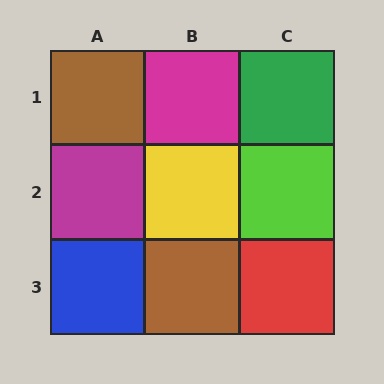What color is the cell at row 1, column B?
Magenta.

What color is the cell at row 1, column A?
Brown.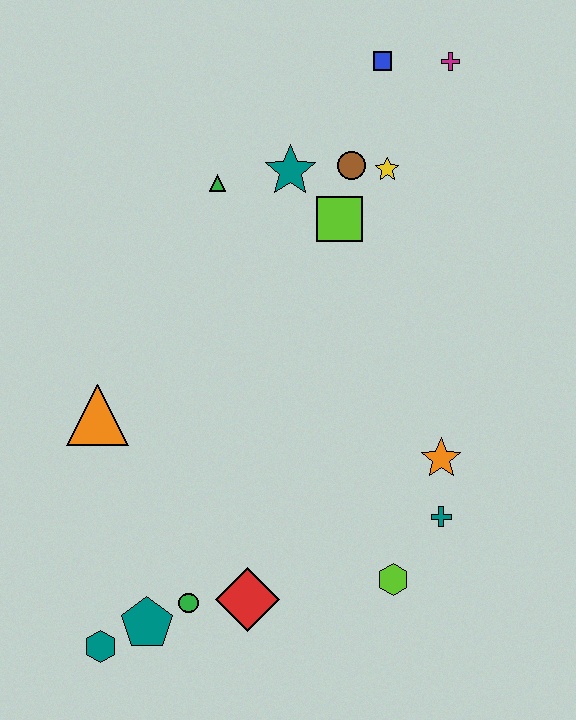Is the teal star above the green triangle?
Yes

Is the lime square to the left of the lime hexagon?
Yes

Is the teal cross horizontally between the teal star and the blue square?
No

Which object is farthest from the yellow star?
The teal hexagon is farthest from the yellow star.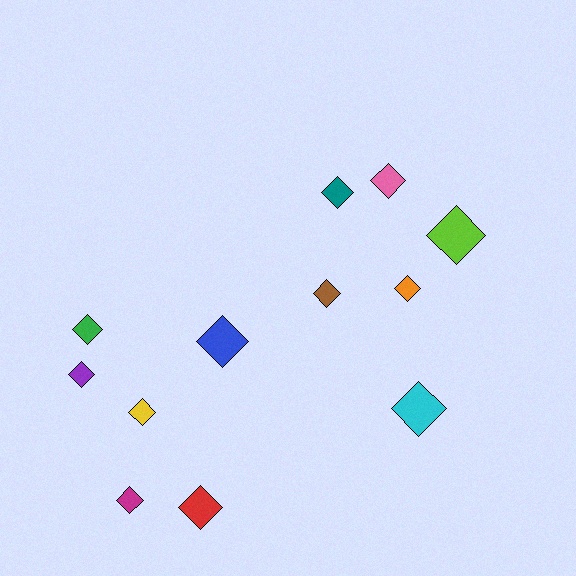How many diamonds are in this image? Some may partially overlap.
There are 12 diamonds.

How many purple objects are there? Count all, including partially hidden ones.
There is 1 purple object.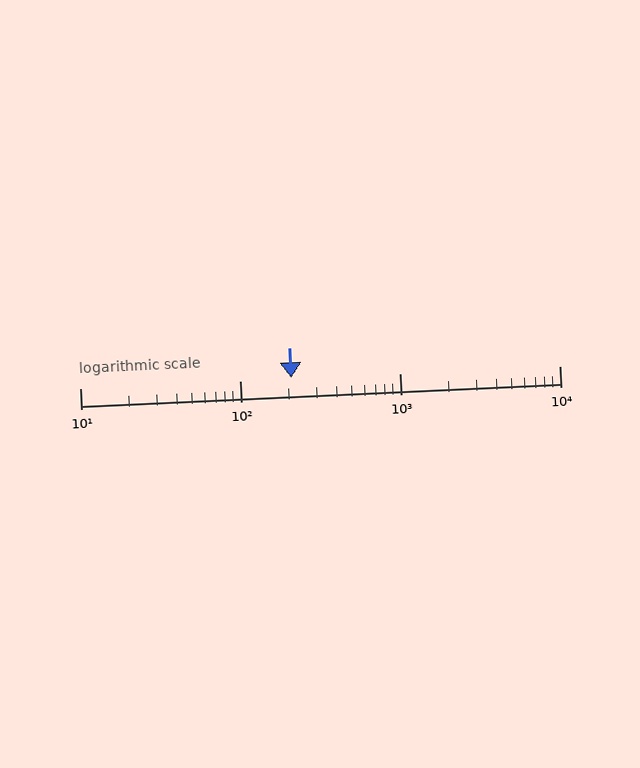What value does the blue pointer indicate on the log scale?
The pointer indicates approximately 210.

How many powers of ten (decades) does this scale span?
The scale spans 3 decades, from 10 to 10000.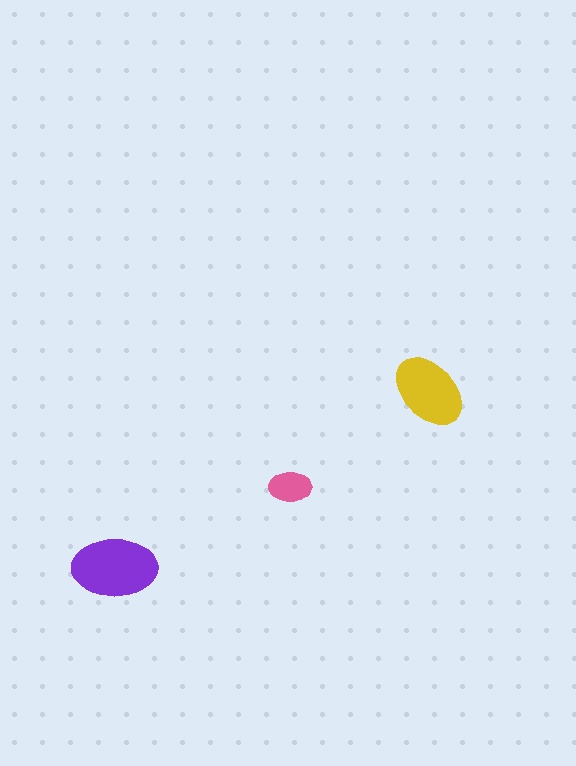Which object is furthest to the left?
The purple ellipse is leftmost.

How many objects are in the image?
There are 3 objects in the image.